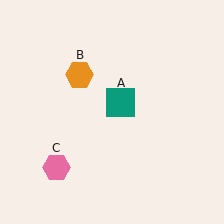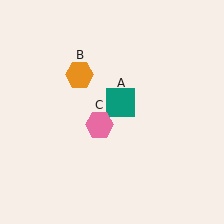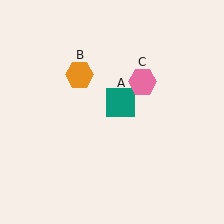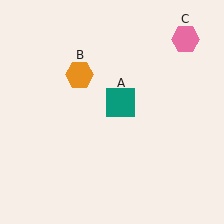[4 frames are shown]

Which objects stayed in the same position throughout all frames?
Teal square (object A) and orange hexagon (object B) remained stationary.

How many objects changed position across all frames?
1 object changed position: pink hexagon (object C).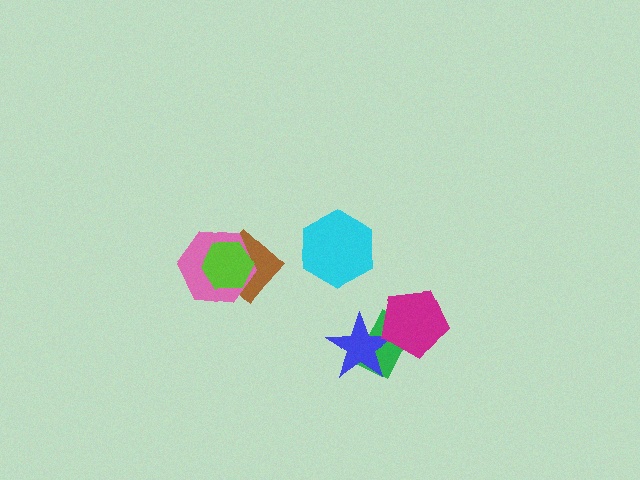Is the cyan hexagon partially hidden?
No, no other shape covers it.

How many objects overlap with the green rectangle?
2 objects overlap with the green rectangle.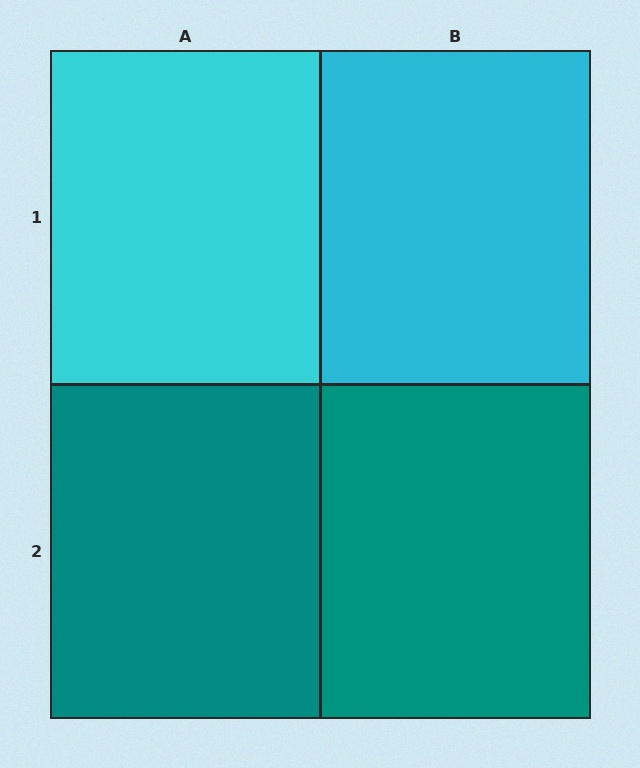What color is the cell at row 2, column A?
Teal.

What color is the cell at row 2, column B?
Teal.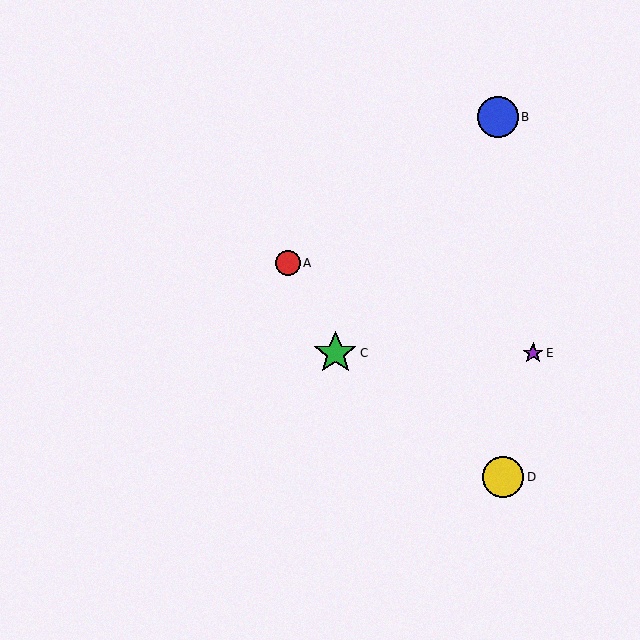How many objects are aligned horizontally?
2 objects (C, E) are aligned horizontally.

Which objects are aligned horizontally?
Objects C, E are aligned horizontally.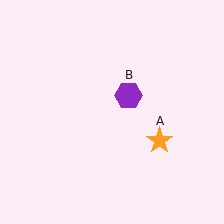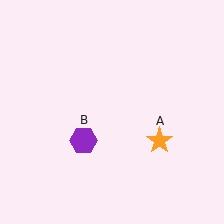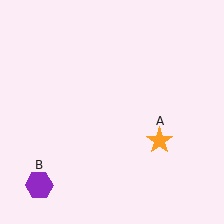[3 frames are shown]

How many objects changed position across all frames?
1 object changed position: purple hexagon (object B).